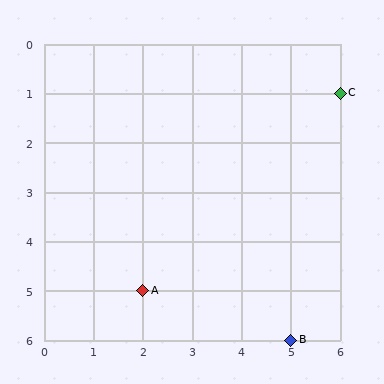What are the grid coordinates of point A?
Point A is at grid coordinates (2, 5).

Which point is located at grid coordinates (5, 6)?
Point B is at (5, 6).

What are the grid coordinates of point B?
Point B is at grid coordinates (5, 6).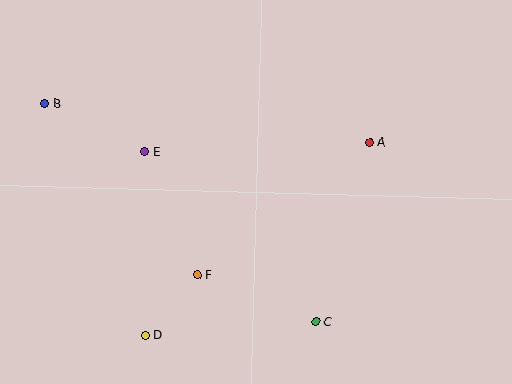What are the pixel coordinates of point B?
Point B is at (45, 103).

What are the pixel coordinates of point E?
Point E is at (145, 152).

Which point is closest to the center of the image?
Point F at (197, 275) is closest to the center.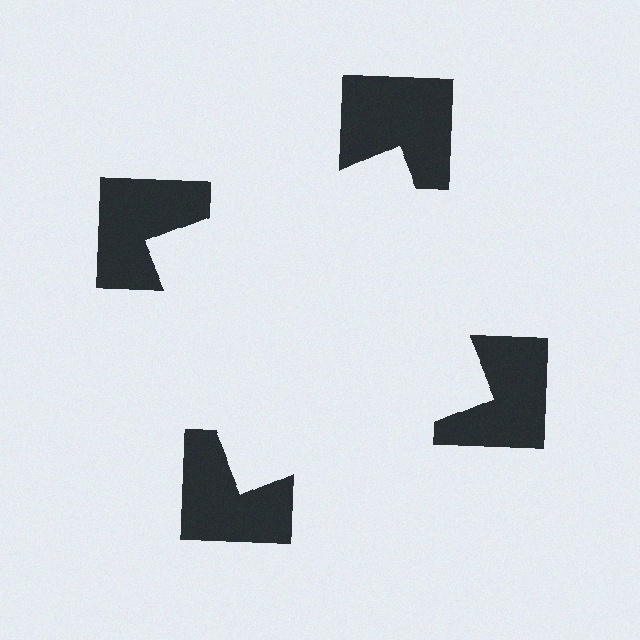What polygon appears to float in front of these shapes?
An illusory square — its edges are inferred from the aligned wedge cuts in the notched squares, not physically drawn.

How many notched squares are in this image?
There are 4 — one at each vertex of the illusory square.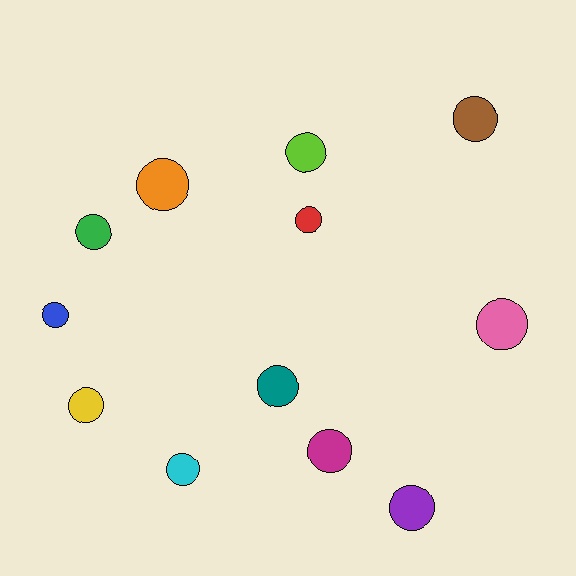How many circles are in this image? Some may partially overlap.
There are 12 circles.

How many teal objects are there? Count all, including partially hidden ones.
There is 1 teal object.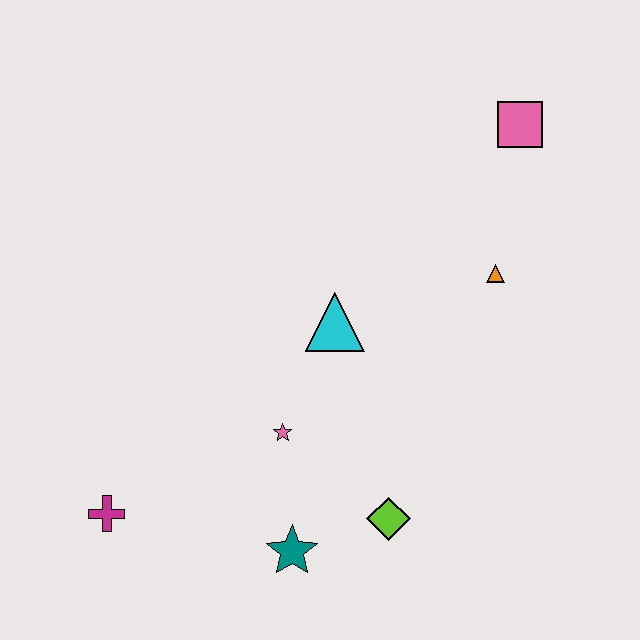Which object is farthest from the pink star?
The pink square is farthest from the pink star.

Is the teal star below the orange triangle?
Yes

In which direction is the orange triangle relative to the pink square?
The orange triangle is below the pink square.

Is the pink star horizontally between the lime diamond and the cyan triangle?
No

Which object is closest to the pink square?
The orange triangle is closest to the pink square.